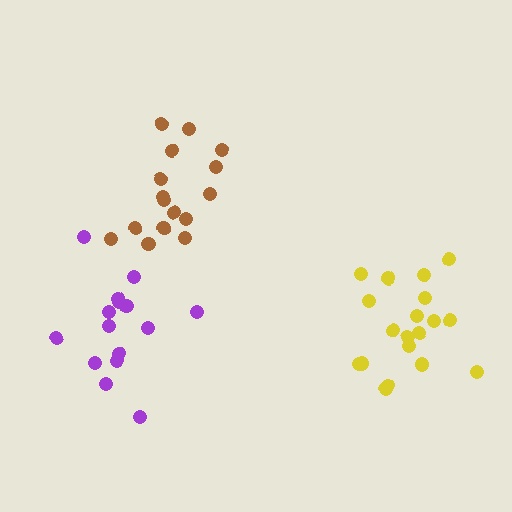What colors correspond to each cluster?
The clusters are colored: brown, purple, yellow.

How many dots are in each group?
Group 1: 16 dots, Group 2: 15 dots, Group 3: 19 dots (50 total).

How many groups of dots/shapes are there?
There are 3 groups.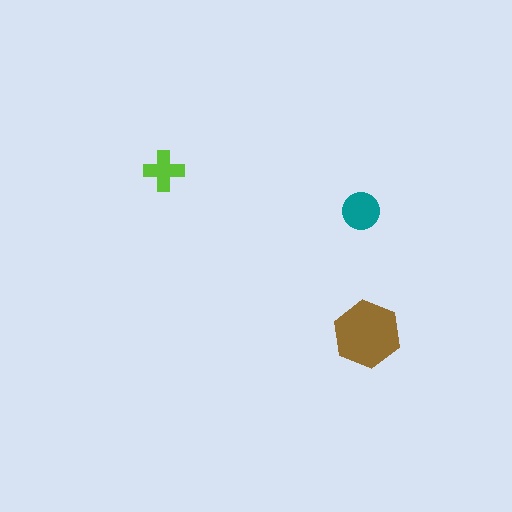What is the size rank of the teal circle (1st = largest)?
2nd.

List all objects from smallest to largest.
The lime cross, the teal circle, the brown hexagon.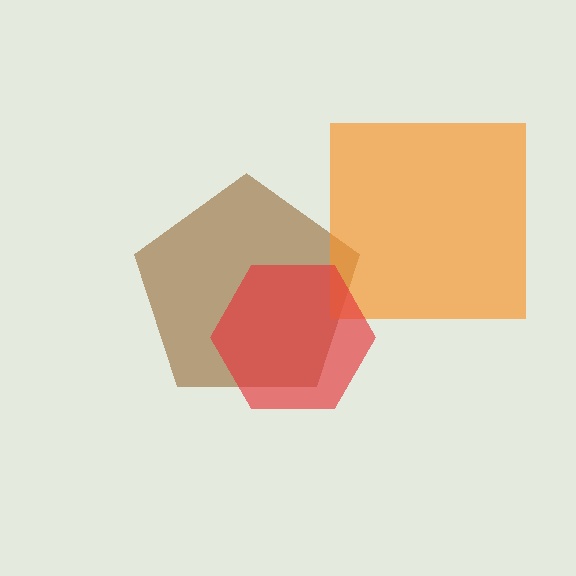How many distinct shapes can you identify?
There are 3 distinct shapes: a brown pentagon, an orange square, a red hexagon.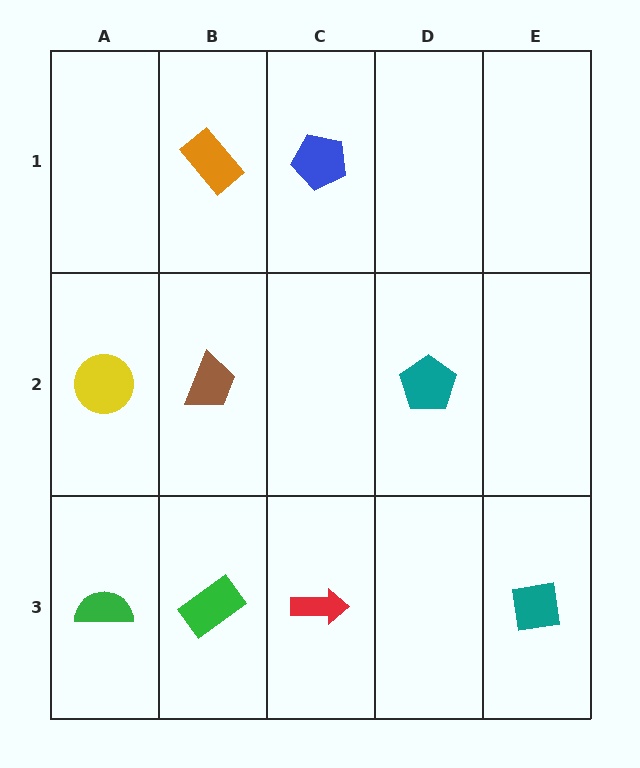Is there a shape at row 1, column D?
No, that cell is empty.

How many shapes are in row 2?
3 shapes.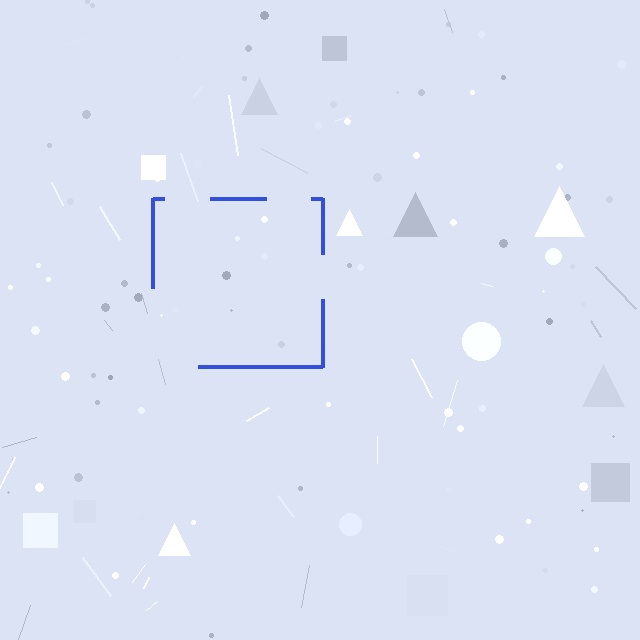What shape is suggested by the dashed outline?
The dashed outline suggests a square.